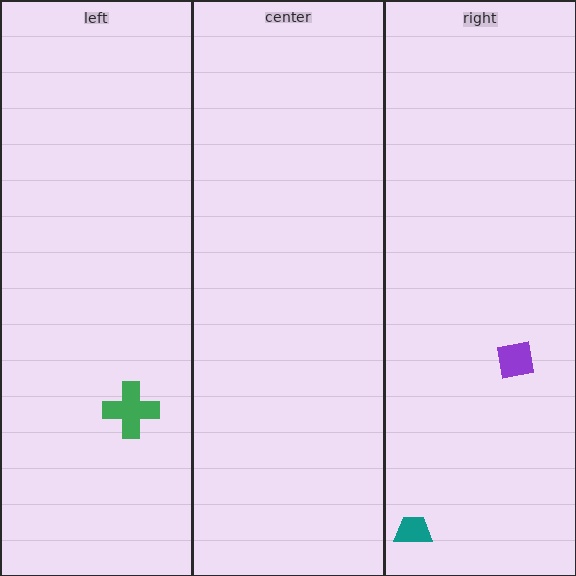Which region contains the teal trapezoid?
The right region.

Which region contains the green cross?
The left region.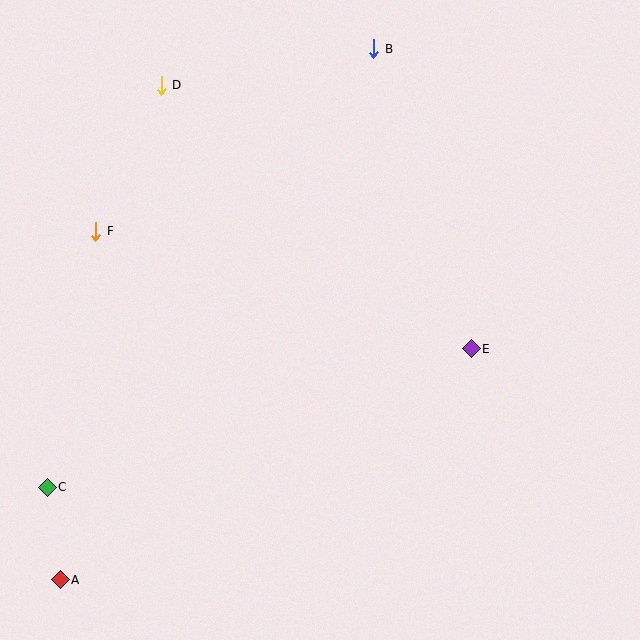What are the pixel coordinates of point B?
Point B is at (374, 49).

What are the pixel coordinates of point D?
Point D is at (161, 85).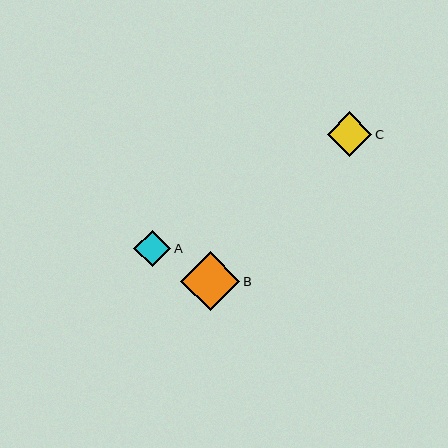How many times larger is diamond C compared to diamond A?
Diamond C is approximately 1.2 times the size of diamond A.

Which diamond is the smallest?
Diamond A is the smallest with a size of approximately 37 pixels.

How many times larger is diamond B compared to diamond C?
Diamond B is approximately 1.3 times the size of diamond C.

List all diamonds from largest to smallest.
From largest to smallest: B, C, A.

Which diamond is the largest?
Diamond B is the largest with a size of approximately 59 pixels.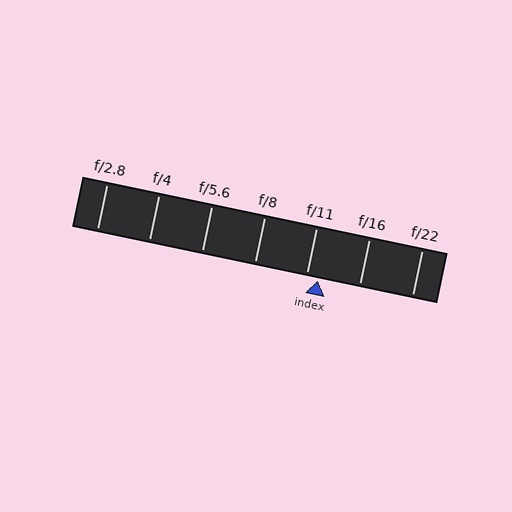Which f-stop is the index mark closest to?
The index mark is closest to f/11.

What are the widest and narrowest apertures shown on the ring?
The widest aperture shown is f/2.8 and the narrowest is f/22.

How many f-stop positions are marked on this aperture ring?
There are 7 f-stop positions marked.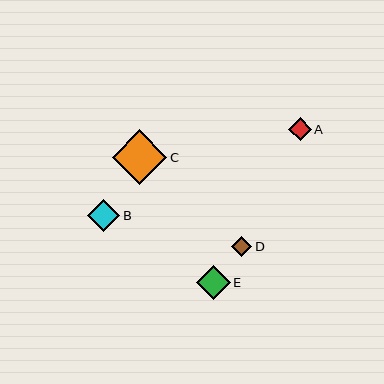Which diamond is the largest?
Diamond C is the largest with a size of approximately 55 pixels.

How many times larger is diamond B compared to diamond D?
Diamond B is approximately 1.6 times the size of diamond D.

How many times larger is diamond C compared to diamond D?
Diamond C is approximately 2.7 times the size of diamond D.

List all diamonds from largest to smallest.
From largest to smallest: C, E, B, A, D.